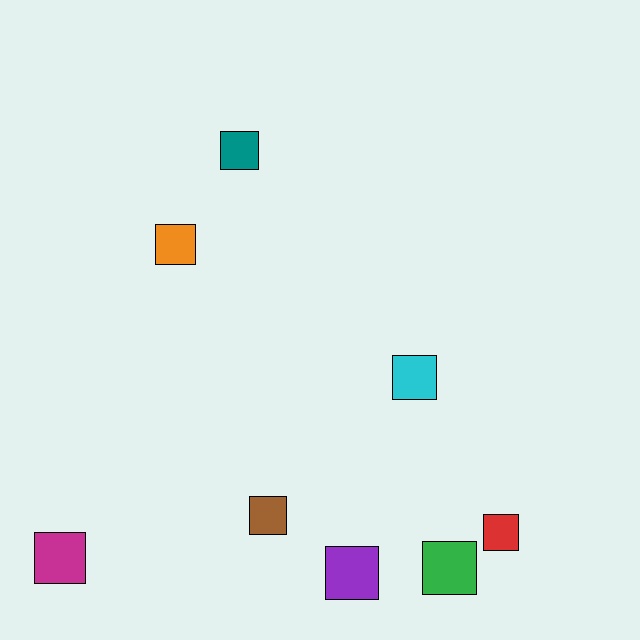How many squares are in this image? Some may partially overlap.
There are 8 squares.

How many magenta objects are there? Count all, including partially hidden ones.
There is 1 magenta object.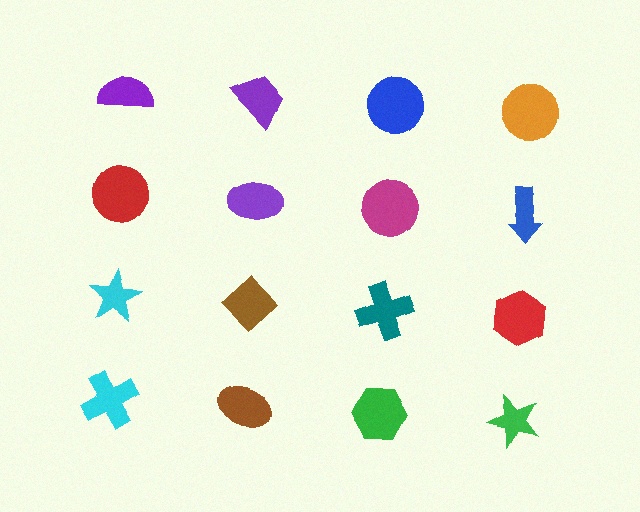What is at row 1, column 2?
A purple trapezoid.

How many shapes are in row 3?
4 shapes.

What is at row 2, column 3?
A magenta circle.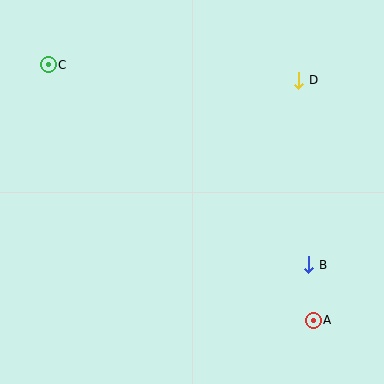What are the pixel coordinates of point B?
Point B is at (309, 265).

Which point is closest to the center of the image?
Point B at (309, 265) is closest to the center.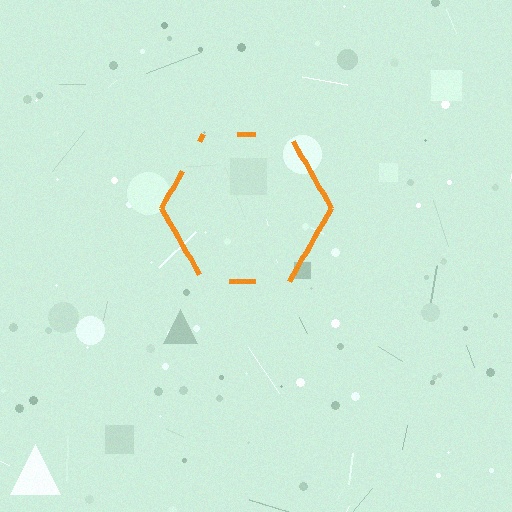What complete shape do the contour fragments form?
The contour fragments form a hexagon.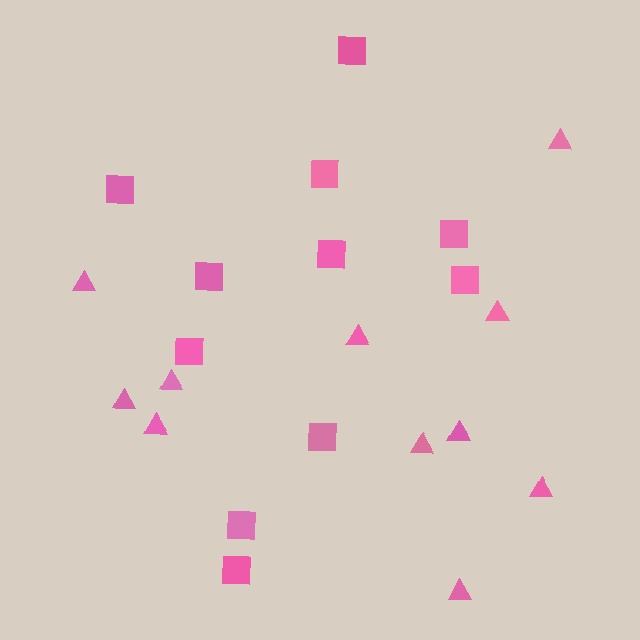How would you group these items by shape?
There are 2 groups: one group of squares (11) and one group of triangles (11).